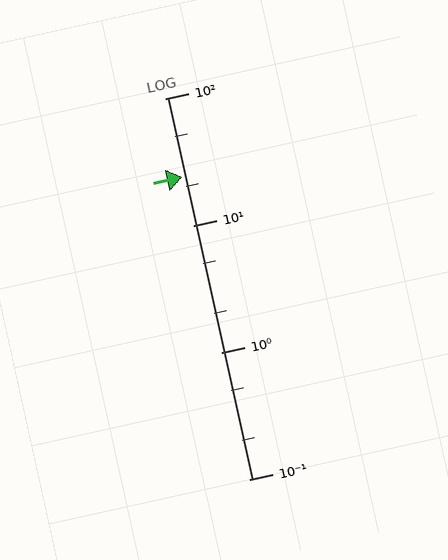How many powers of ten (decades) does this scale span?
The scale spans 3 decades, from 0.1 to 100.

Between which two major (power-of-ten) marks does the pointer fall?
The pointer is between 10 and 100.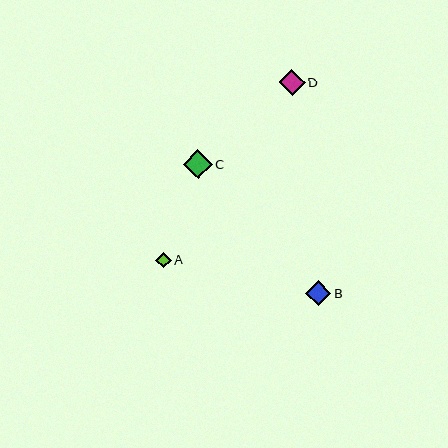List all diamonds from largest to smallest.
From largest to smallest: C, B, D, A.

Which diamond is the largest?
Diamond C is the largest with a size of approximately 29 pixels.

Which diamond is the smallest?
Diamond A is the smallest with a size of approximately 16 pixels.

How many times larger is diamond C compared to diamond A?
Diamond C is approximately 1.8 times the size of diamond A.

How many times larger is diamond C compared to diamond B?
Diamond C is approximately 1.1 times the size of diamond B.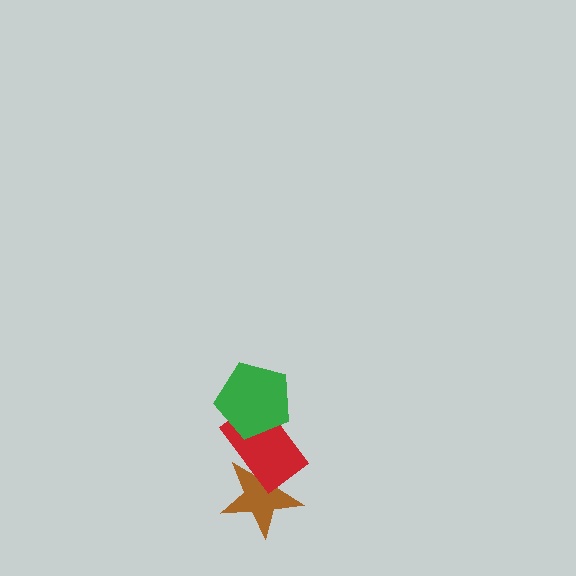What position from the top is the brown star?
The brown star is 3rd from the top.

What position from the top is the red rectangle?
The red rectangle is 2nd from the top.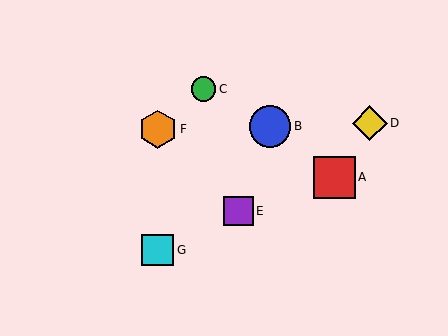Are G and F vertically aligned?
Yes, both are at x≈158.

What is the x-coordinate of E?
Object E is at x≈238.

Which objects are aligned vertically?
Objects F, G are aligned vertically.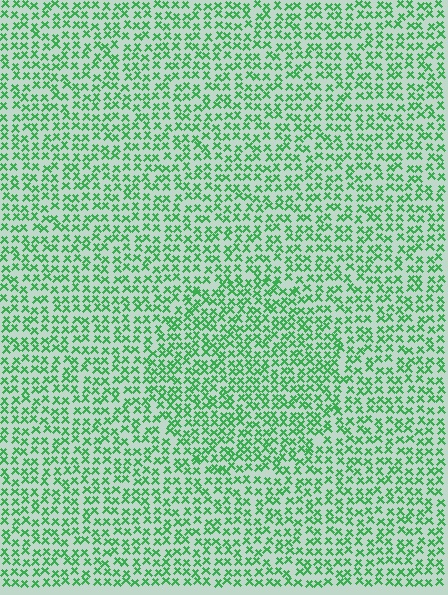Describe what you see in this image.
The image contains small green elements arranged at two different densities. A circle-shaped region is visible where the elements are more densely packed than the surrounding area.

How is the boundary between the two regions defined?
The boundary is defined by a change in element density (approximately 1.3x ratio). All elements are the same color, size, and shape.